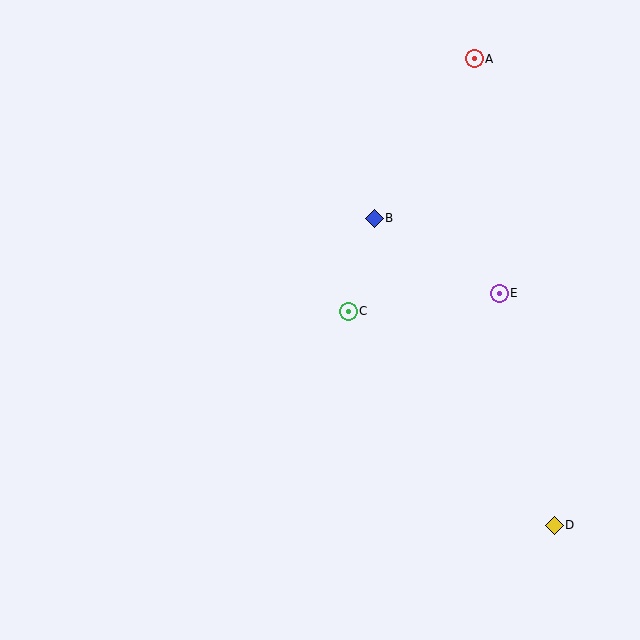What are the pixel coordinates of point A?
Point A is at (474, 59).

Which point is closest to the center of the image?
Point C at (348, 311) is closest to the center.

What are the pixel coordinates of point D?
Point D is at (554, 525).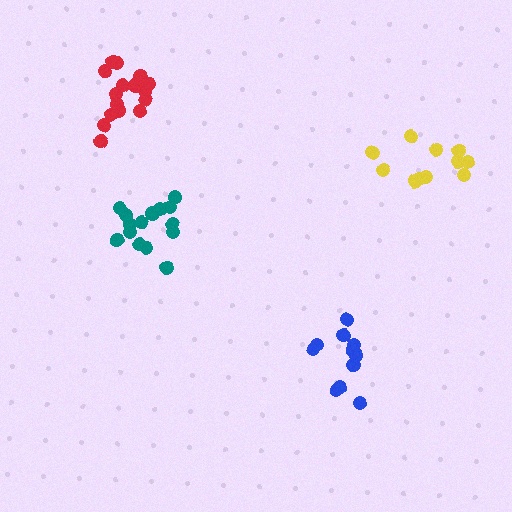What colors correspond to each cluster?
The clusters are colored: red, teal, blue, yellow.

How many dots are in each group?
Group 1: 16 dots, Group 2: 15 dots, Group 3: 11 dots, Group 4: 11 dots (53 total).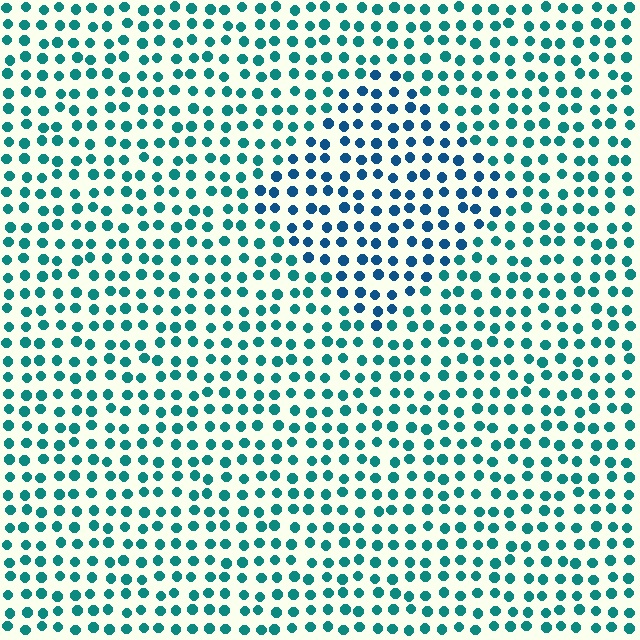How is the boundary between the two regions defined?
The boundary is defined purely by a slight shift in hue (about 32 degrees). Spacing, size, and orientation are identical on both sides.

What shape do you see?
I see a diamond.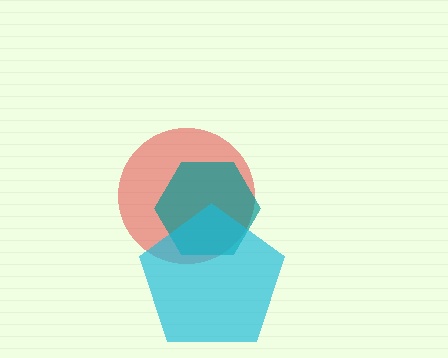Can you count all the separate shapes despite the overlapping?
Yes, there are 3 separate shapes.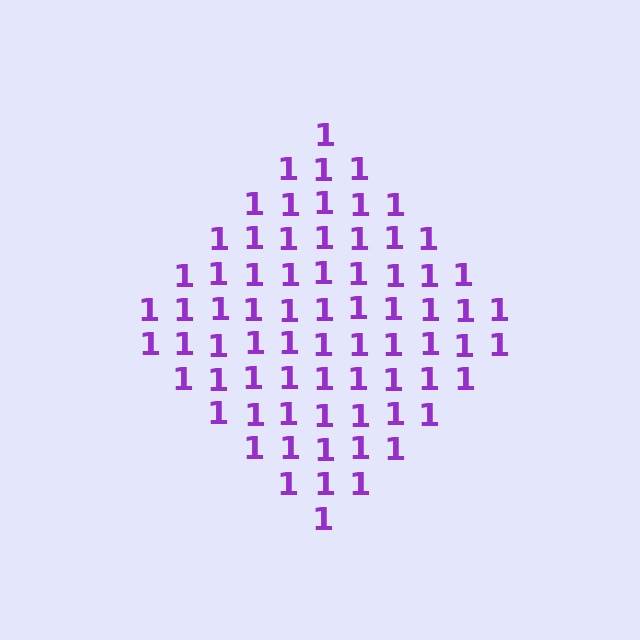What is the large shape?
The large shape is a diamond.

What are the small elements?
The small elements are digit 1's.